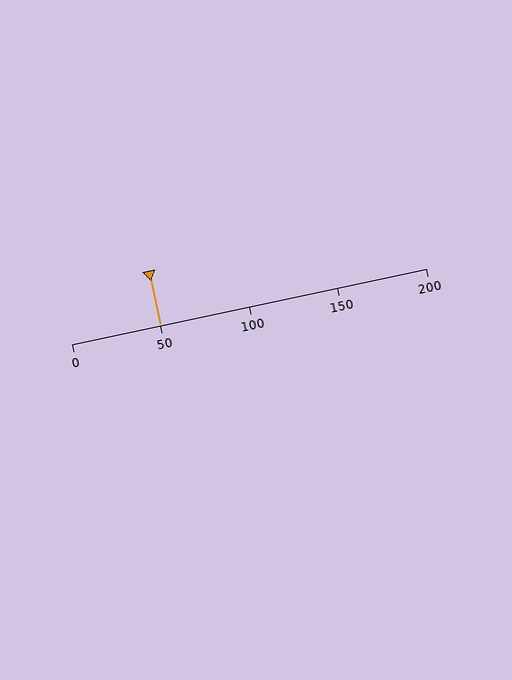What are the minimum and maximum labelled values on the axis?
The axis runs from 0 to 200.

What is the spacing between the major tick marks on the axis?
The major ticks are spaced 50 apart.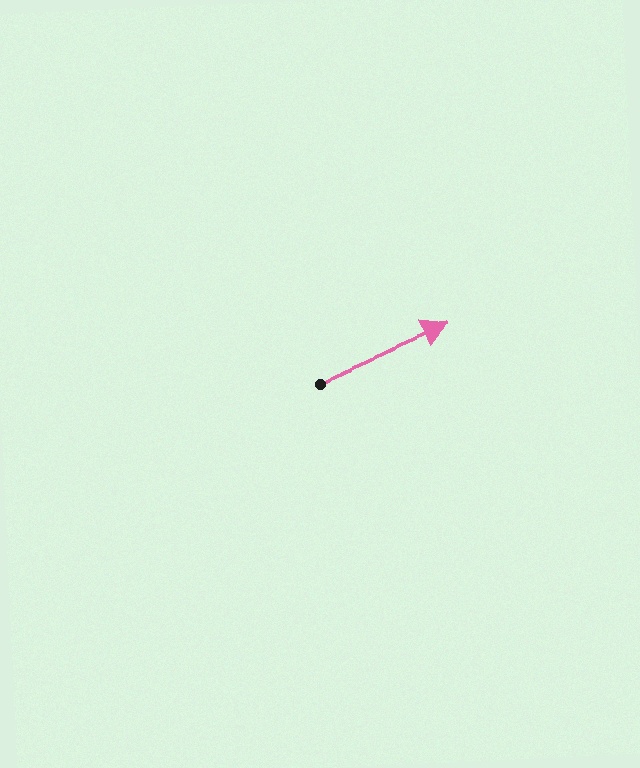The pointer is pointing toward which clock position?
Roughly 2 o'clock.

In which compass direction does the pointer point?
Northeast.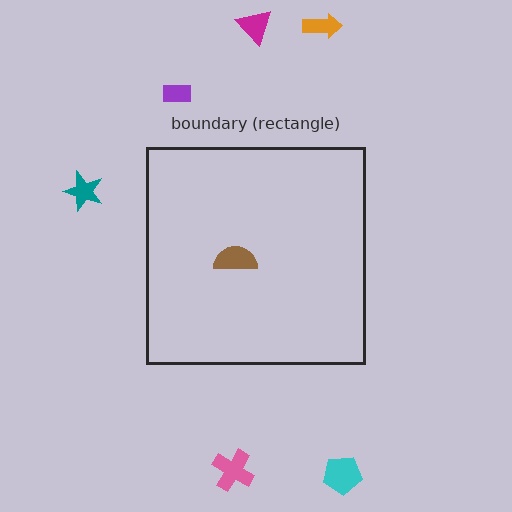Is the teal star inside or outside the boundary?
Outside.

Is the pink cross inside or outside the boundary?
Outside.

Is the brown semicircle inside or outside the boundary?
Inside.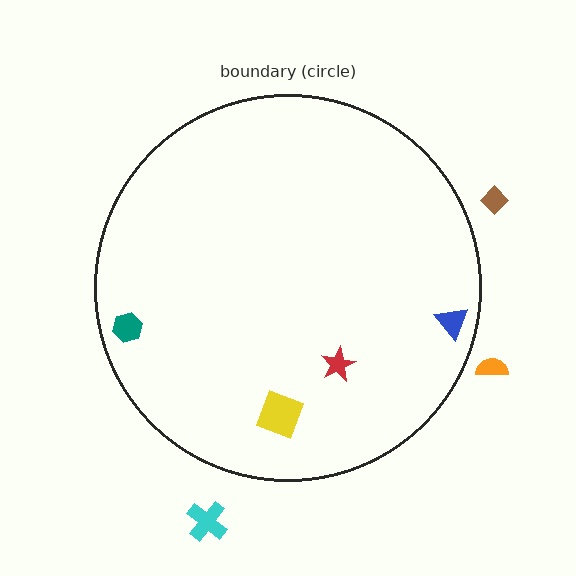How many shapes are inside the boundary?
4 inside, 3 outside.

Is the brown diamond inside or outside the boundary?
Outside.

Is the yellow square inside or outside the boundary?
Inside.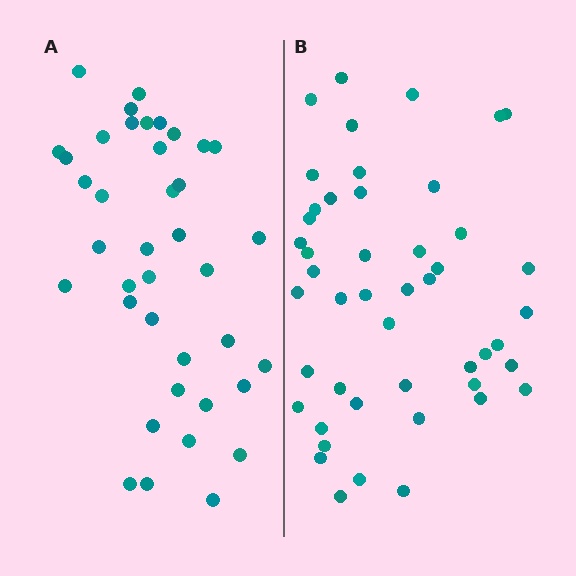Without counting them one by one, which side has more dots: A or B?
Region B (the right region) has more dots.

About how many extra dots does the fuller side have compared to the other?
Region B has roughly 8 or so more dots than region A.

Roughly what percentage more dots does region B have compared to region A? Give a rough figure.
About 20% more.